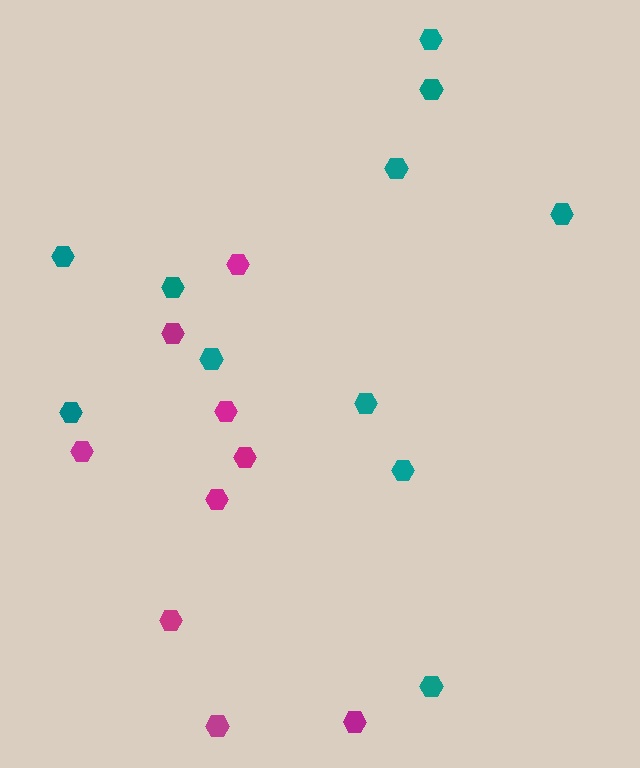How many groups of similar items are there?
There are 2 groups: one group of teal hexagons (11) and one group of magenta hexagons (9).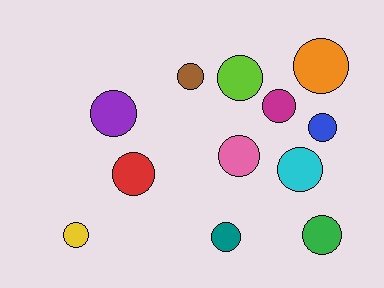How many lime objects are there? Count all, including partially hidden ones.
There is 1 lime object.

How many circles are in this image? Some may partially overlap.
There are 12 circles.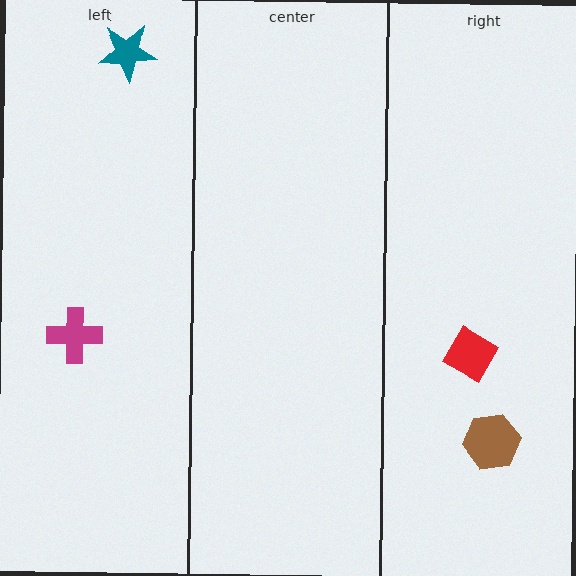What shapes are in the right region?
The brown hexagon, the red square.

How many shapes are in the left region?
2.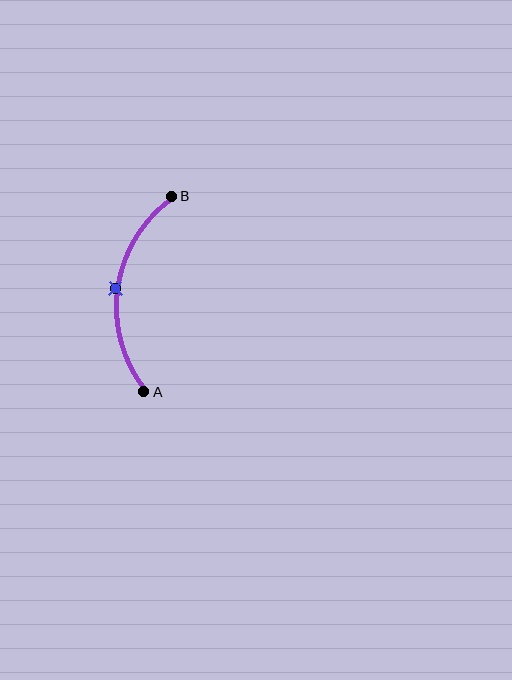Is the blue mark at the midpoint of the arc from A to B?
Yes. The blue mark lies on the arc at equal arc-length from both A and B — it is the arc midpoint.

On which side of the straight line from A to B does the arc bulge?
The arc bulges to the left of the straight line connecting A and B.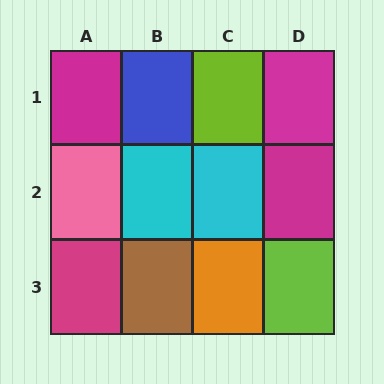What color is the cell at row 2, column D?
Magenta.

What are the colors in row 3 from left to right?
Magenta, brown, orange, lime.